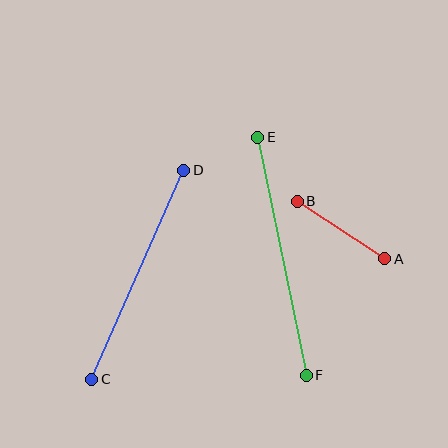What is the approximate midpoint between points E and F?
The midpoint is at approximately (282, 256) pixels.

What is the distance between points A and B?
The distance is approximately 105 pixels.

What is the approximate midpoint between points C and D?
The midpoint is at approximately (138, 275) pixels.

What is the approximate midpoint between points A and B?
The midpoint is at approximately (341, 230) pixels.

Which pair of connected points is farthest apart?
Points E and F are farthest apart.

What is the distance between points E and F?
The distance is approximately 243 pixels.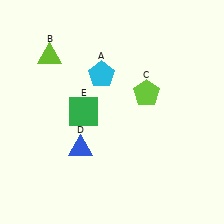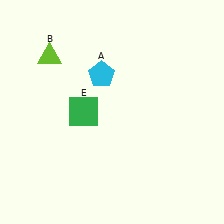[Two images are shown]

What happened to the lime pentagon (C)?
The lime pentagon (C) was removed in Image 2. It was in the top-right area of Image 1.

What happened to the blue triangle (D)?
The blue triangle (D) was removed in Image 2. It was in the bottom-left area of Image 1.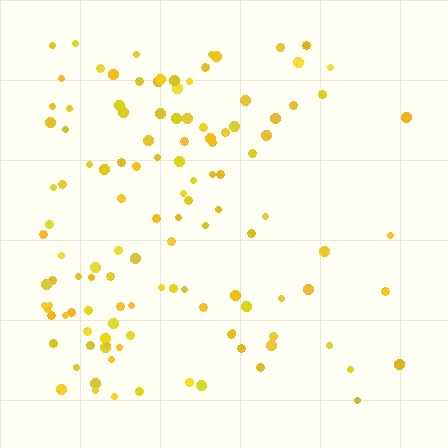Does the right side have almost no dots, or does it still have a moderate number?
Still a moderate number, just noticeably fewer than the left.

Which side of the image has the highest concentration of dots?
The left.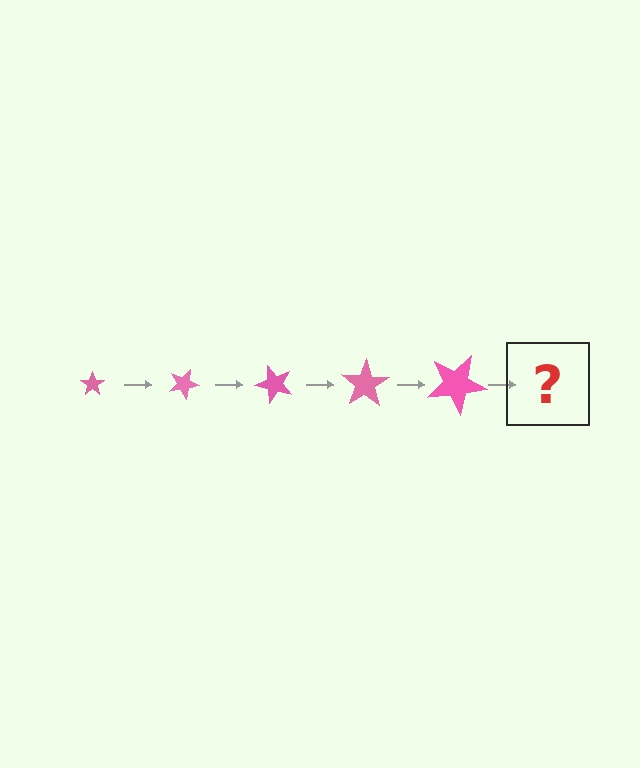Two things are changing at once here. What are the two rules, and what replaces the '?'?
The two rules are that the star grows larger each step and it rotates 25 degrees each step. The '?' should be a star, larger than the previous one and rotated 125 degrees from the start.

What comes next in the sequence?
The next element should be a star, larger than the previous one and rotated 125 degrees from the start.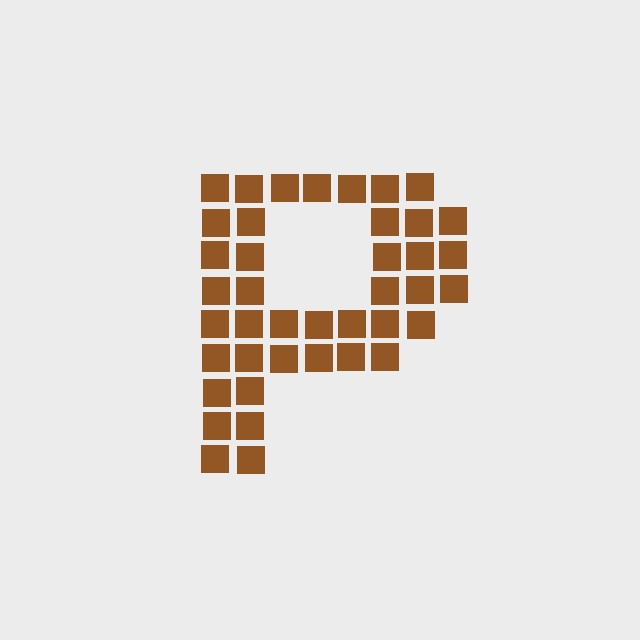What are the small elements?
The small elements are squares.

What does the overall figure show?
The overall figure shows the letter P.